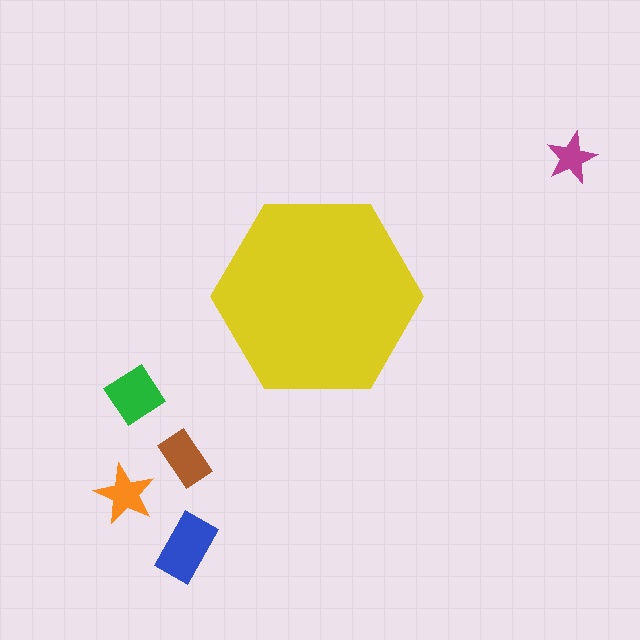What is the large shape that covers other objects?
A yellow hexagon.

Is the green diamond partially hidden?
No, the green diamond is fully visible.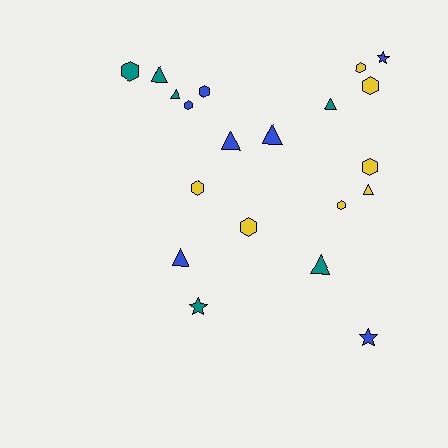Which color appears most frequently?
Yellow, with 7 objects.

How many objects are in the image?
There are 20 objects.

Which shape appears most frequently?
Hexagon, with 9 objects.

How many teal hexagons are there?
There is 1 teal hexagon.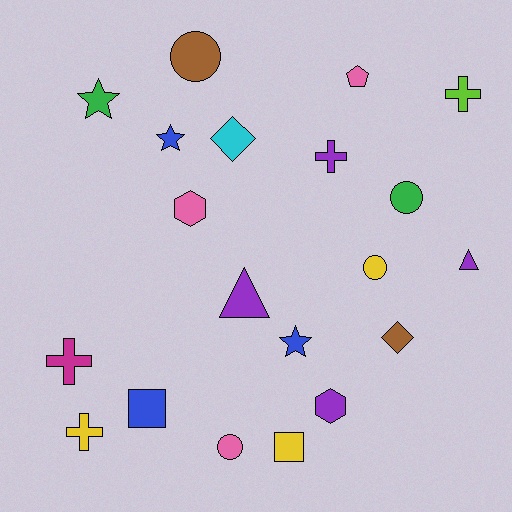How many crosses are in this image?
There are 4 crosses.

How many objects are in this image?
There are 20 objects.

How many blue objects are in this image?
There are 3 blue objects.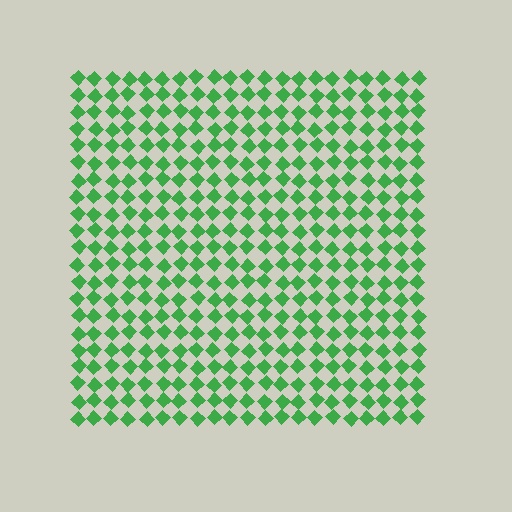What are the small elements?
The small elements are diamonds.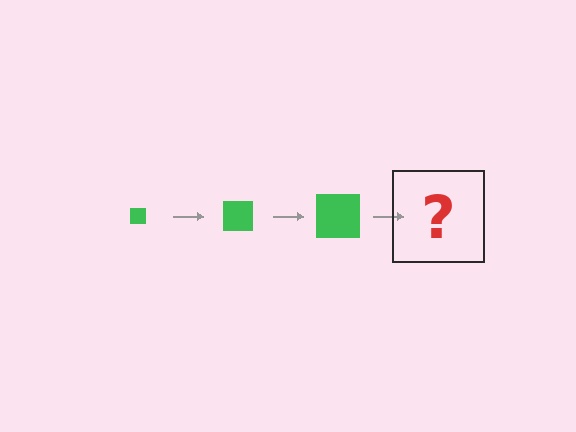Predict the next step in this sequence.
The next step is a green square, larger than the previous one.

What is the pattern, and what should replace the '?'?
The pattern is that the square gets progressively larger each step. The '?' should be a green square, larger than the previous one.